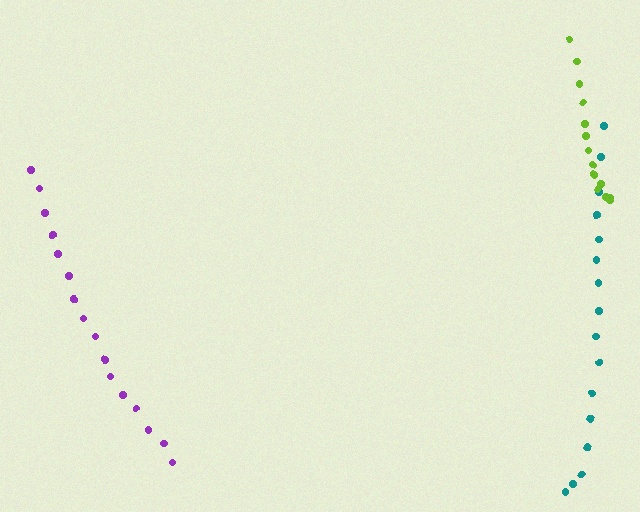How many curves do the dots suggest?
There are 3 distinct paths.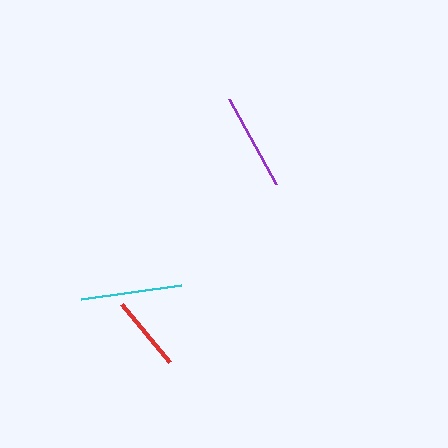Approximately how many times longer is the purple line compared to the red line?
The purple line is approximately 1.3 times the length of the red line.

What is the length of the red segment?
The red segment is approximately 75 pixels long.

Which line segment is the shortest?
The red line is the shortest at approximately 75 pixels.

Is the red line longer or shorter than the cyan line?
The cyan line is longer than the red line.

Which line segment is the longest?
The cyan line is the longest at approximately 101 pixels.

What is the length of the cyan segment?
The cyan segment is approximately 101 pixels long.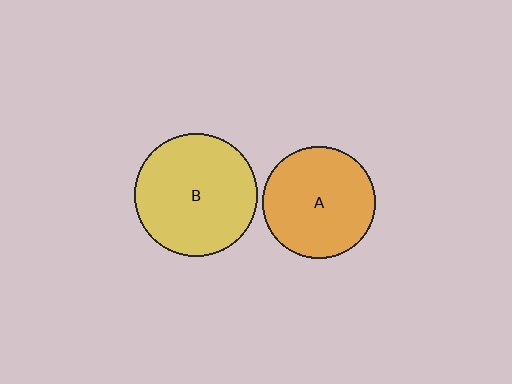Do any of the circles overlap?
No, none of the circles overlap.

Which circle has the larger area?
Circle B (yellow).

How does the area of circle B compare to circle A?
Approximately 1.2 times.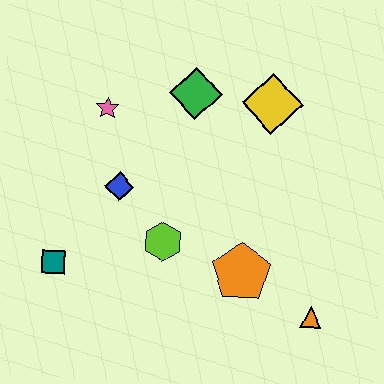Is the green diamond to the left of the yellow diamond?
Yes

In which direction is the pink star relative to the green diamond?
The pink star is to the left of the green diamond.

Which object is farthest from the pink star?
The orange triangle is farthest from the pink star.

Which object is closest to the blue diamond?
The lime hexagon is closest to the blue diamond.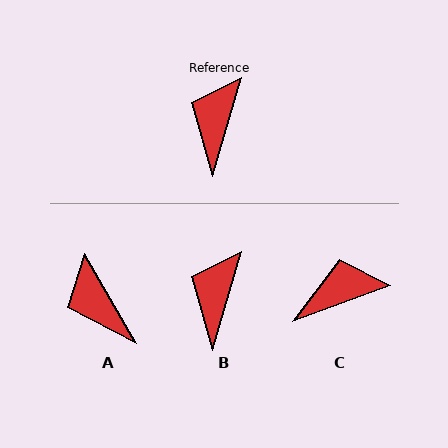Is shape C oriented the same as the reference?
No, it is off by about 53 degrees.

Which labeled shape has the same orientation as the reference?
B.